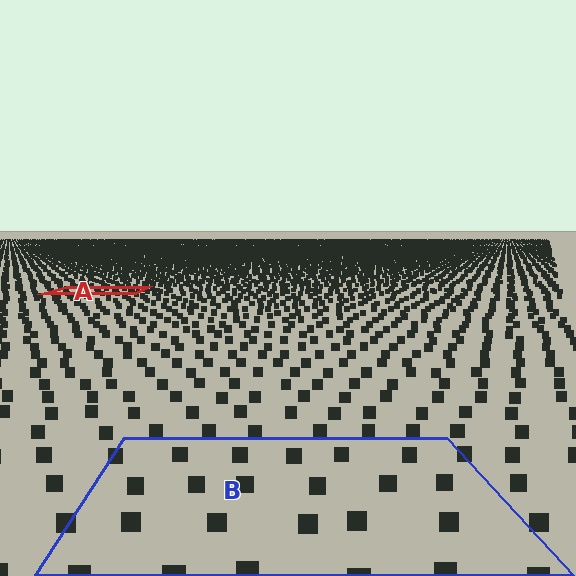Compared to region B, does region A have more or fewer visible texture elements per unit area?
Region A has more texture elements per unit area — they are packed more densely because it is farther away.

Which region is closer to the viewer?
Region B is closer. The texture elements there are larger and more spread out.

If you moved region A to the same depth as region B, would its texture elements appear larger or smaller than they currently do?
They would appear larger. At a closer depth, the same texture elements are projected at a bigger on-screen size.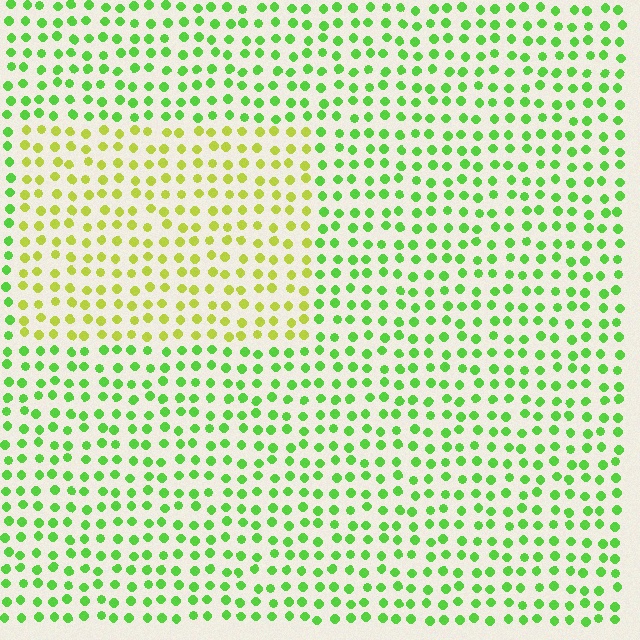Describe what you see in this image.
The image is filled with small lime elements in a uniform arrangement. A rectangle-shaped region is visible where the elements are tinted to a slightly different hue, forming a subtle color boundary.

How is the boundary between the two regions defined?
The boundary is defined purely by a slight shift in hue (about 40 degrees). Spacing, size, and orientation are identical on both sides.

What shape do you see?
I see a rectangle.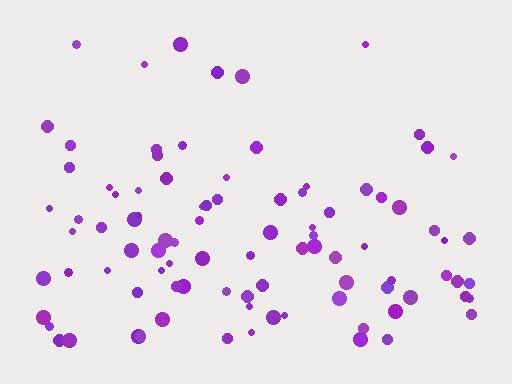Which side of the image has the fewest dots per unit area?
The top.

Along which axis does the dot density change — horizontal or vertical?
Vertical.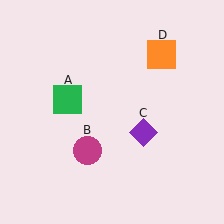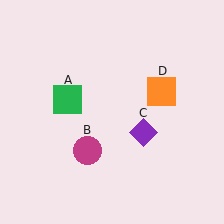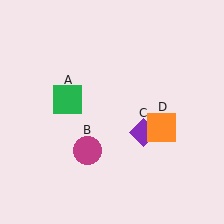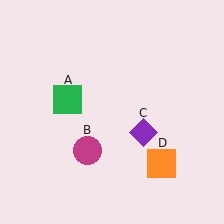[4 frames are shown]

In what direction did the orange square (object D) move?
The orange square (object D) moved down.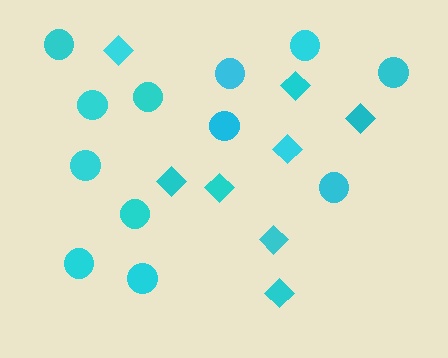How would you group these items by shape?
There are 2 groups: one group of circles (12) and one group of diamonds (8).